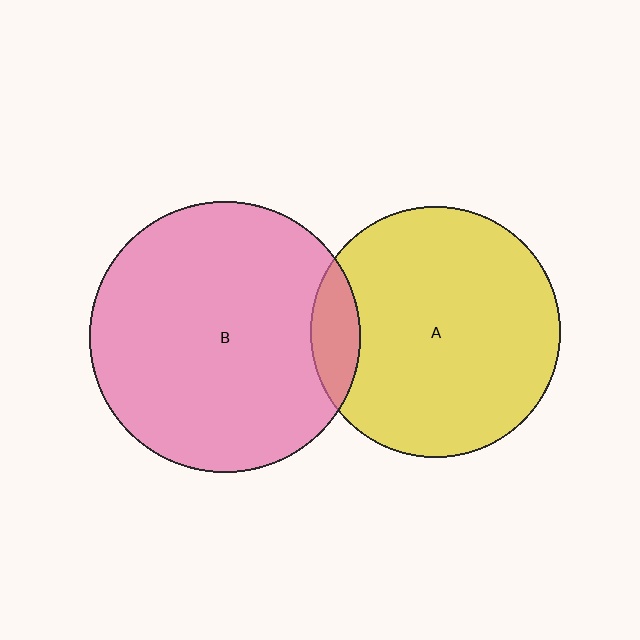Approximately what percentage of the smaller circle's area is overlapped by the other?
Approximately 10%.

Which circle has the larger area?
Circle B (pink).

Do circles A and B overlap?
Yes.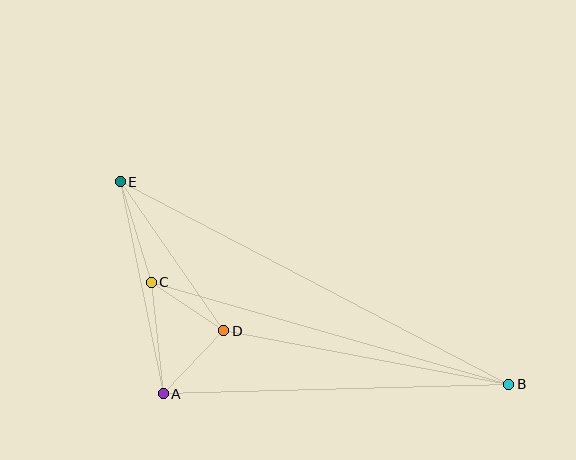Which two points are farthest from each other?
Points B and E are farthest from each other.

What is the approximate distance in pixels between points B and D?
The distance between B and D is approximately 290 pixels.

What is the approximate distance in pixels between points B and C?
The distance between B and C is approximately 372 pixels.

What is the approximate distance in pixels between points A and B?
The distance between A and B is approximately 345 pixels.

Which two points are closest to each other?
Points C and D are closest to each other.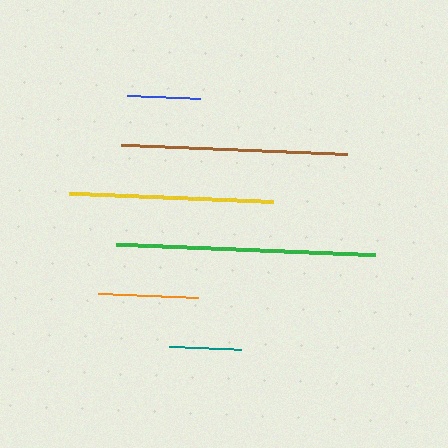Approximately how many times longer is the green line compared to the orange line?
The green line is approximately 2.6 times the length of the orange line.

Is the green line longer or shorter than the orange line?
The green line is longer than the orange line.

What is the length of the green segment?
The green segment is approximately 258 pixels long.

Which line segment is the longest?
The green line is the longest at approximately 258 pixels.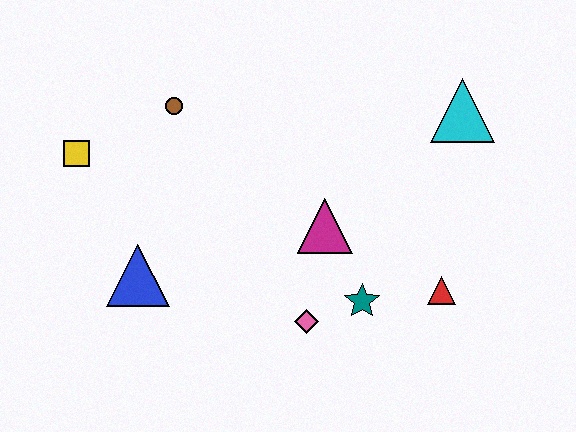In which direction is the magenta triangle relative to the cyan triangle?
The magenta triangle is to the left of the cyan triangle.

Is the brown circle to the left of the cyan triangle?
Yes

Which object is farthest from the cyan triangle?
The yellow square is farthest from the cyan triangle.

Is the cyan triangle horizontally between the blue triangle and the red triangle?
No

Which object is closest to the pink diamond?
The teal star is closest to the pink diamond.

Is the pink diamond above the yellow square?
No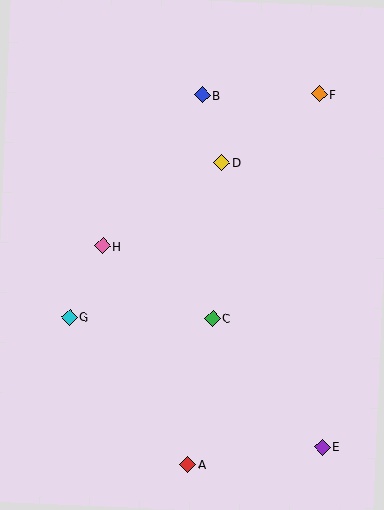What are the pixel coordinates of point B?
Point B is at (202, 95).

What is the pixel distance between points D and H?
The distance between D and H is 145 pixels.